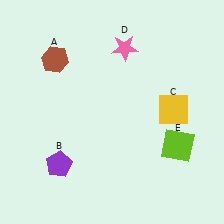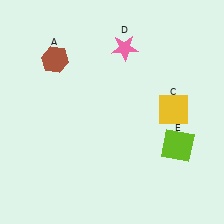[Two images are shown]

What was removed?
The purple pentagon (B) was removed in Image 2.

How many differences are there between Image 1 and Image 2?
There is 1 difference between the two images.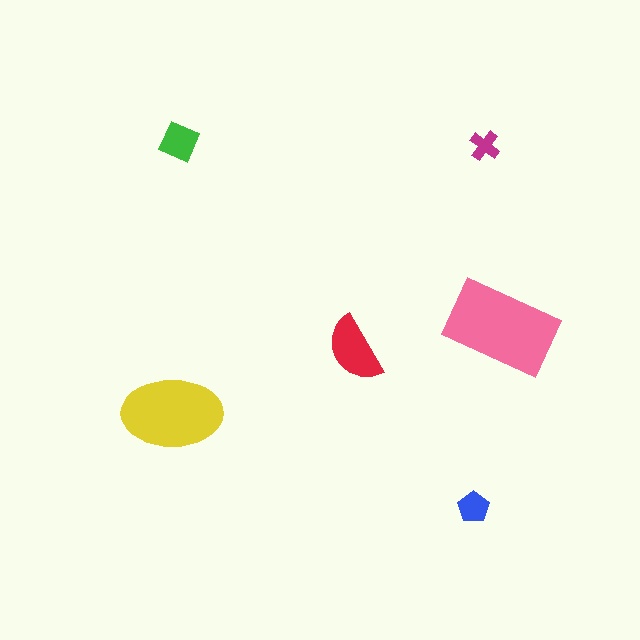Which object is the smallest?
The magenta cross.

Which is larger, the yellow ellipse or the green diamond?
The yellow ellipse.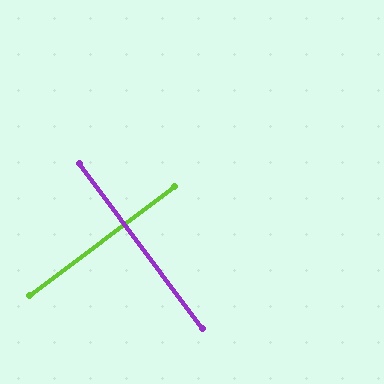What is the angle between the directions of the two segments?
Approximately 90 degrees.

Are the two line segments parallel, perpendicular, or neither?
Perpendicular — they meet at approximately 90°.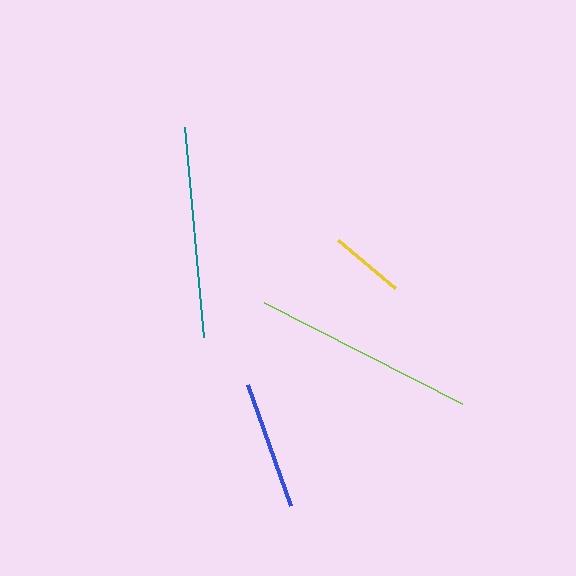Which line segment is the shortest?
The yellow line is the shortest at approximately 74 pixels.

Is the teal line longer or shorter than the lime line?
The lime line is longer than the teal line.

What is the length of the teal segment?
The teal segment is approximately 210 pixels long.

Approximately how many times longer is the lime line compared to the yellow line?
The lime line is approximately 3.0 times the length of the yellow line.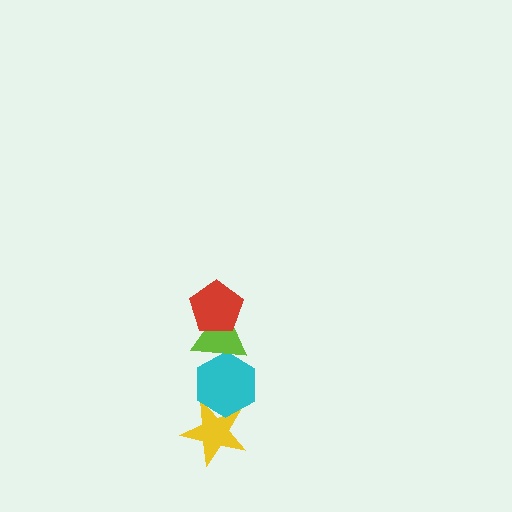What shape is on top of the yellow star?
The cyan hexagon is on top of the yellow star.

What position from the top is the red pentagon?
The red pentagon is 1st from the top.